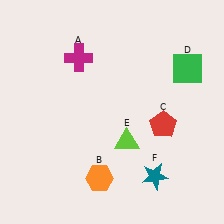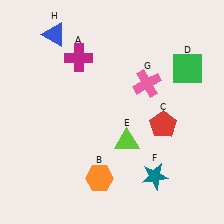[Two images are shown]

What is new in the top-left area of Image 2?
A blue triangle (H) was added in the top-left area of Image 2.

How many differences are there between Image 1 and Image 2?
There are 2 differences between the two images.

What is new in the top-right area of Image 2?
A pink cross (G) was added in the top-right area of Image 2.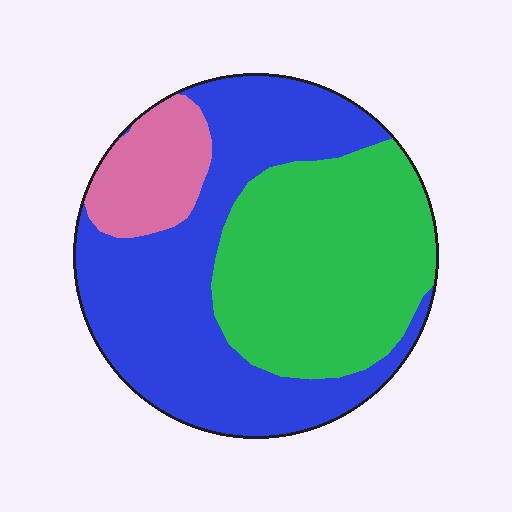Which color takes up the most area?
Blue, at roughly 50%.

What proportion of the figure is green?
Green covers around 40% of the figure.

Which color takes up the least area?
Pink, at roughly 10%.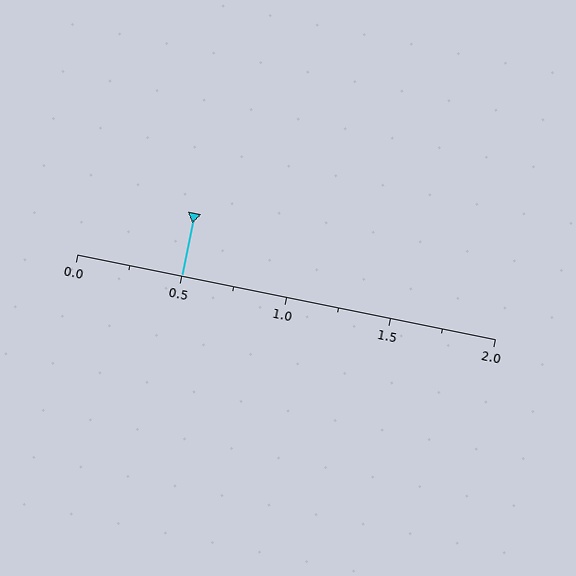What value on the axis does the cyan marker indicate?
The marker indicates approximately 0.5.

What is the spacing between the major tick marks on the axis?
The major ticks are spaced 0.5 apart.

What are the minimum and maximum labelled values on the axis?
The axis runs from 0.0 to 2.0.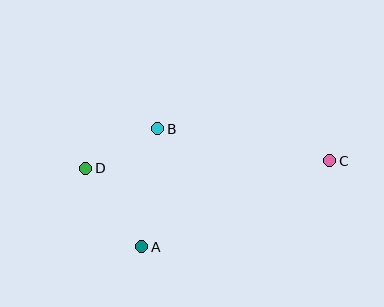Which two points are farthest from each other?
Points C and D are farthest from each other.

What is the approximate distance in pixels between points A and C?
The distance between A and C is approximately 207 pixels.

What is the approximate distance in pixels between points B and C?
The distance between B and C is approximately 175 pixels.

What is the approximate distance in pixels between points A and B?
The distance between A and B is approximately 119 pixels.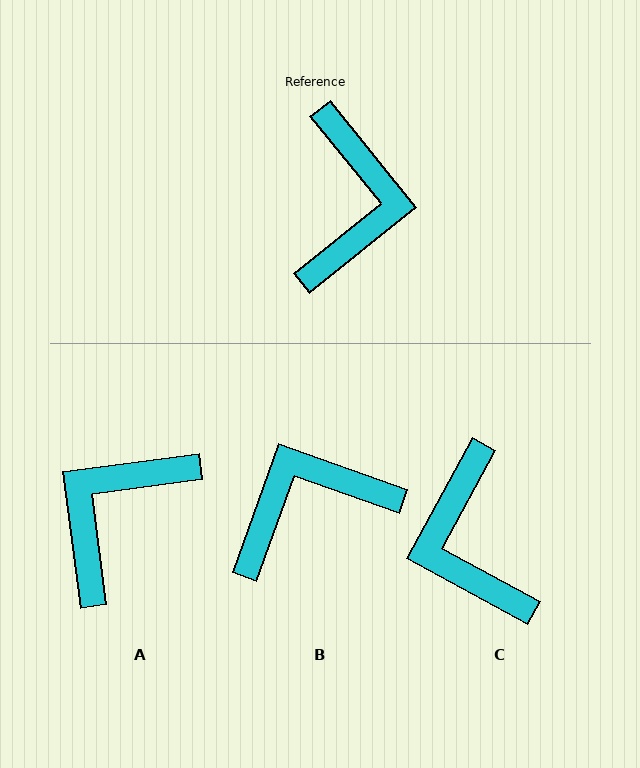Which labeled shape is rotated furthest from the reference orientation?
C, about 157 degrees away.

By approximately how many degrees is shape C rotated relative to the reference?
Approximately 157 degrees clockwise.